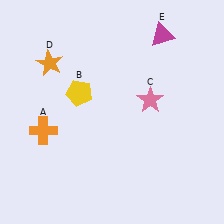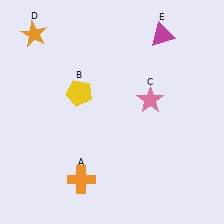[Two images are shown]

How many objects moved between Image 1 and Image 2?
2 objects moved between the two images.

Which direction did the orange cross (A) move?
The orange cross (A) moved down.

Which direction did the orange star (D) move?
The orange star (D) moved up.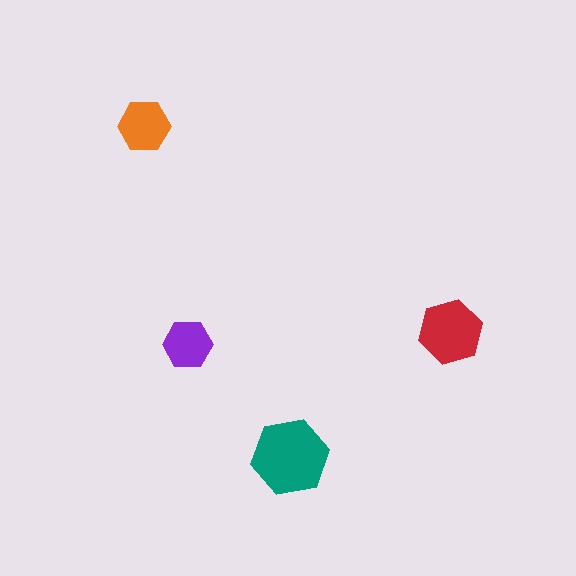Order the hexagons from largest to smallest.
the teal one, the red one, the orange one, the purple one.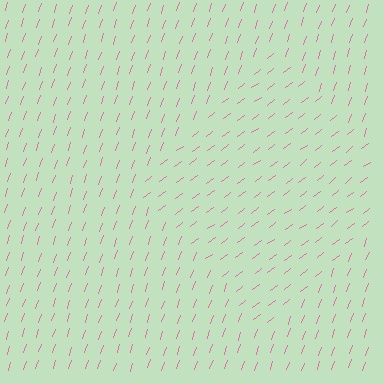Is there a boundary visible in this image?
Yes, there is a texture boundary formed by a change in line orientation.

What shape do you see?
I see a diamond.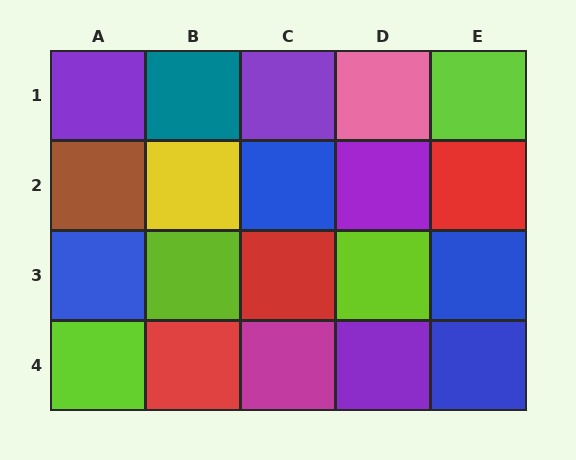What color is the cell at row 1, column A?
Purple.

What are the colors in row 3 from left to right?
Blue, lime, red, lime, blue.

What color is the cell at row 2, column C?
Blue.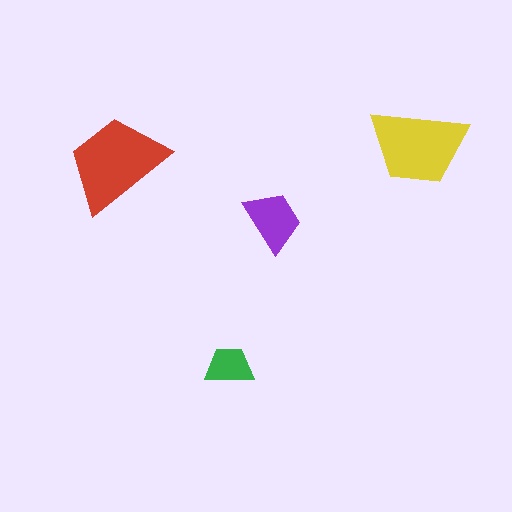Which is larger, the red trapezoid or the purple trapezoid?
The red one.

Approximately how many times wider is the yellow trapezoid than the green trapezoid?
About 2 times wider.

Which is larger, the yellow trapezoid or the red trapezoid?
The red one.